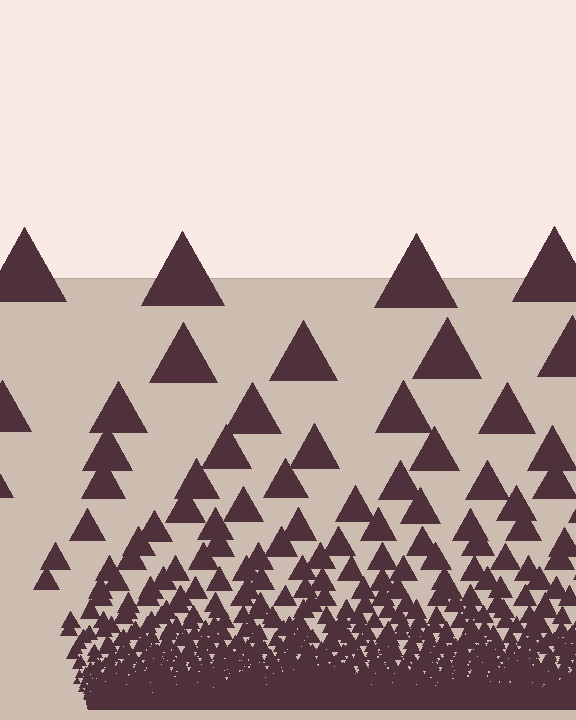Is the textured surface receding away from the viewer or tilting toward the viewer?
The surface appears to tilt toward the viewer. Texture elements get larger and sparser toward the top.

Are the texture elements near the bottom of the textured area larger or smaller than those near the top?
Smaller. The gradient is inverted — elements near the bottom are smaller and denser.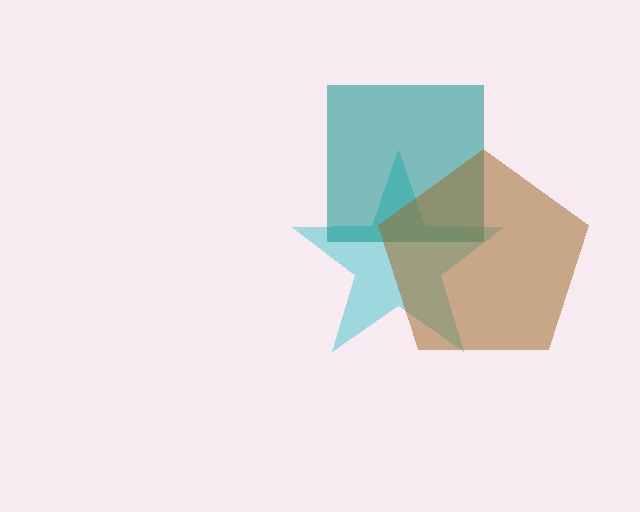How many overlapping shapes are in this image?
There are 3 overlapping shapes in the image.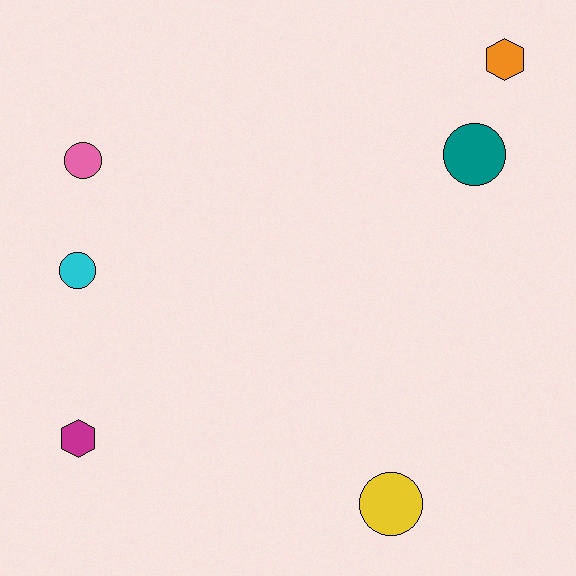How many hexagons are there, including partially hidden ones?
There are 2 hexagons.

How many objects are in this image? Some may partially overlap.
There are 6 objects.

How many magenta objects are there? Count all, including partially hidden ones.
There is 1 magenta object.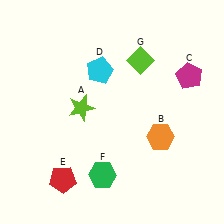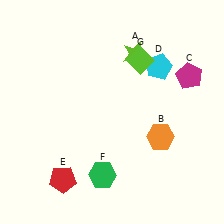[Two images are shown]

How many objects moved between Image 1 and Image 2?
2 objects moved between the two images.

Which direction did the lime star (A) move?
The lime star (A) moved right.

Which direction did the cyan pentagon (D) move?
The cyan pentagon (D) moved right.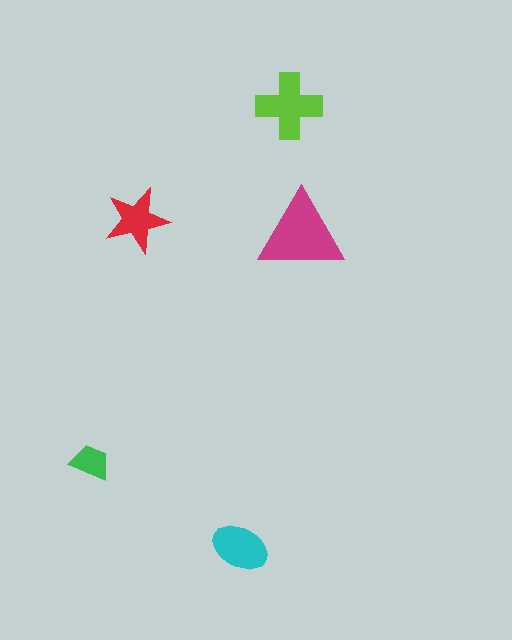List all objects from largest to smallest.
The magenta triangle, the lime cross, the cyan ellipse, the red star, the green trapezoid.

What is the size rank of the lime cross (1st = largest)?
2nd.